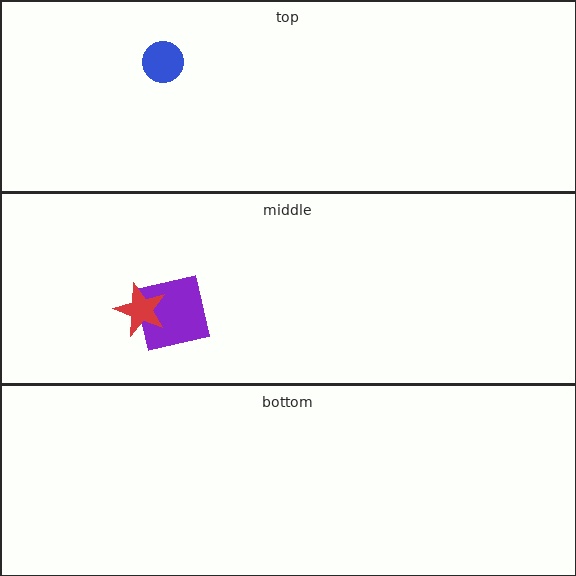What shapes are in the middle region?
The purple square, the red star.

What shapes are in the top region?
The blue circle.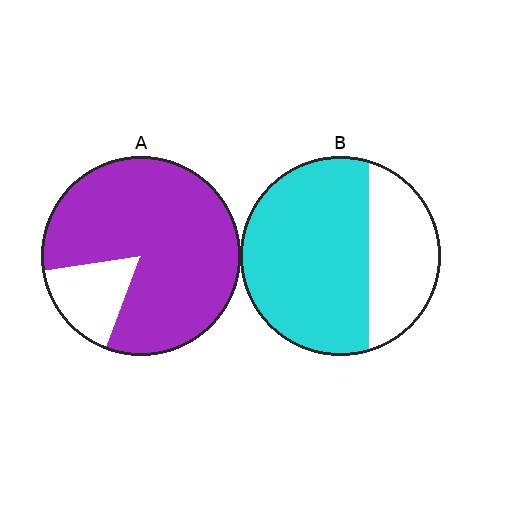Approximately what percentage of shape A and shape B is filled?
A is approximately 85% and B is approximately 70%.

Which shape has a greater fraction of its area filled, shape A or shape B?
Shape A.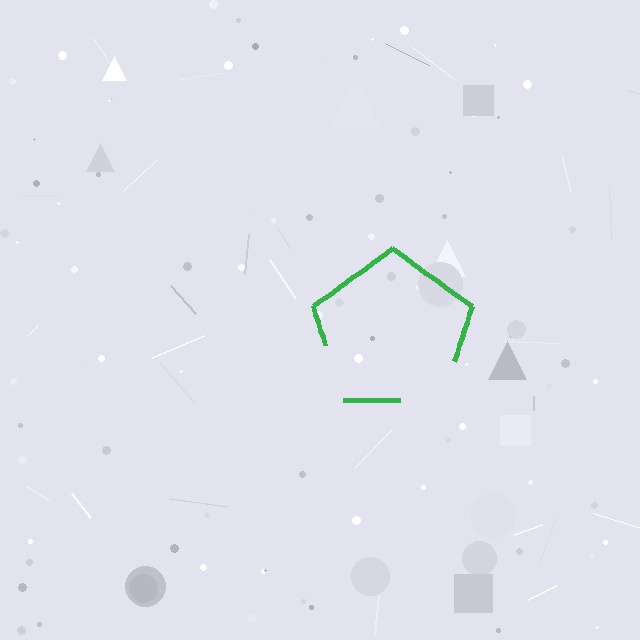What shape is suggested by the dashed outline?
The dashed outline suggests a pentagon.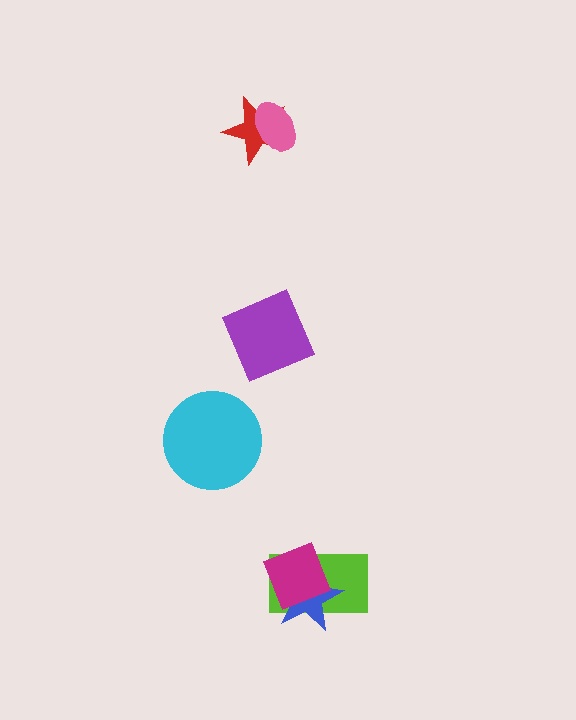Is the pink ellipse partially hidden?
No, no other shape covers it.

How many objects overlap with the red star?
1 object overlaps with the red star.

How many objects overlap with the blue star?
2 objects overlap with the blue star.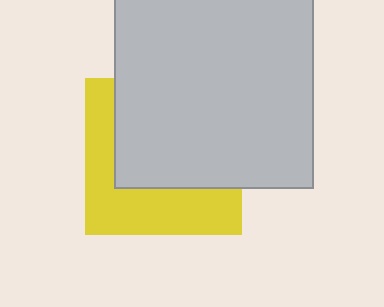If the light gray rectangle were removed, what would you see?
You would see the complete yellow square.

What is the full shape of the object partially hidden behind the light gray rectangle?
The partially hidden object is a yellow square.